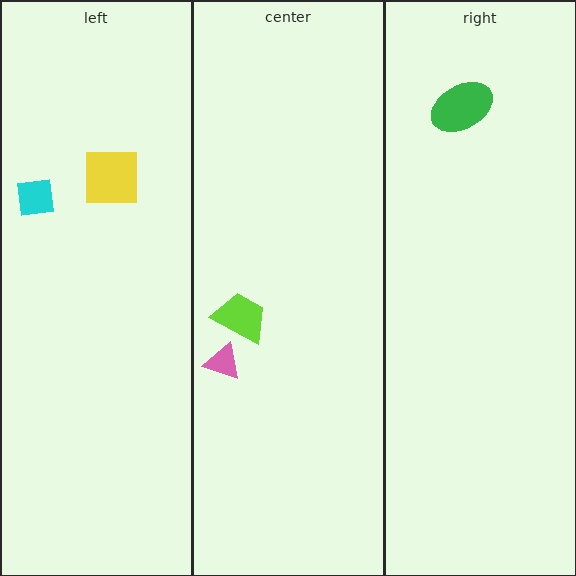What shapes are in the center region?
The lime trapezoid, the pink triangle.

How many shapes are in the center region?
2.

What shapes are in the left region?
The yellow square, the cyan square.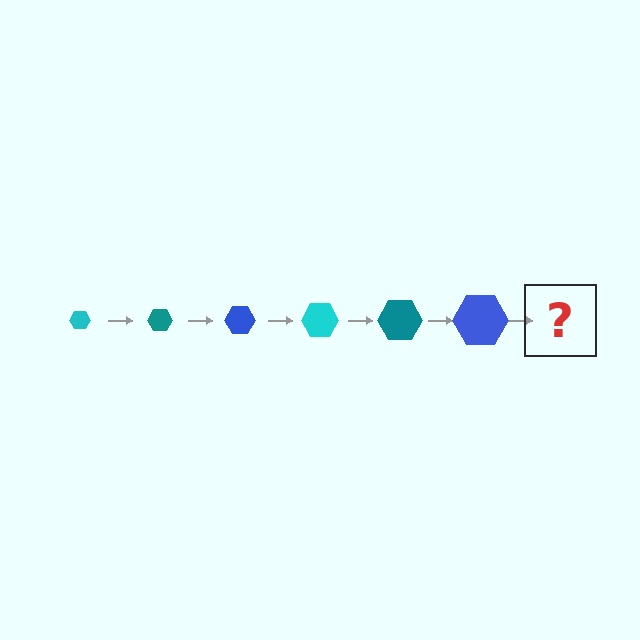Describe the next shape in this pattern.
It should be a cyan hexagon, larger than the previous one.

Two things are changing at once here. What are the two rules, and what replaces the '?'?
The two rules are that the hexagon grows larger each step and the color cycles through cyan, teal, and blue. The '?' should be a cyan hexagon, larger than the previous one.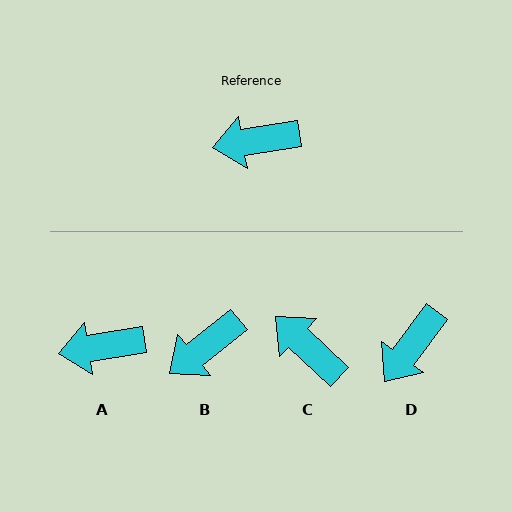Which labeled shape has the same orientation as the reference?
A.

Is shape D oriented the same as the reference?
No, it is off by about 45 degrees.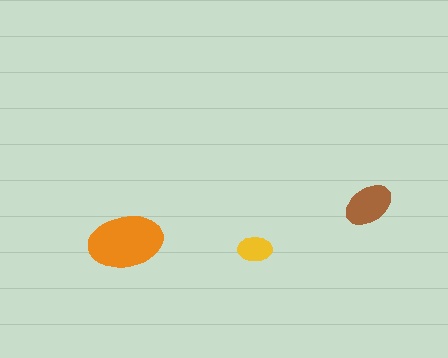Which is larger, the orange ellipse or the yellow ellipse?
The orange one.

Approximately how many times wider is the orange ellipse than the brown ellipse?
About 1.5 times wider.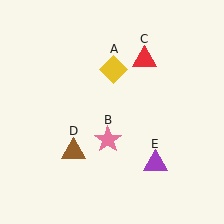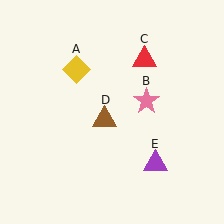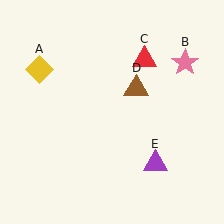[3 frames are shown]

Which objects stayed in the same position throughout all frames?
Red triangle (object C) and purple triangle (object E) remained stationary.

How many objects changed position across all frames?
3 objects changed position: yellow diamond (object A), pink star (object B), brown triangle (object D).